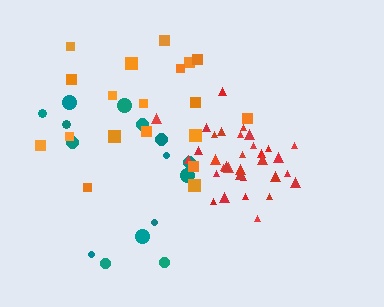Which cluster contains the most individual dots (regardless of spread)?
Red (34).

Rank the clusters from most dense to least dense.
red, orange, teal.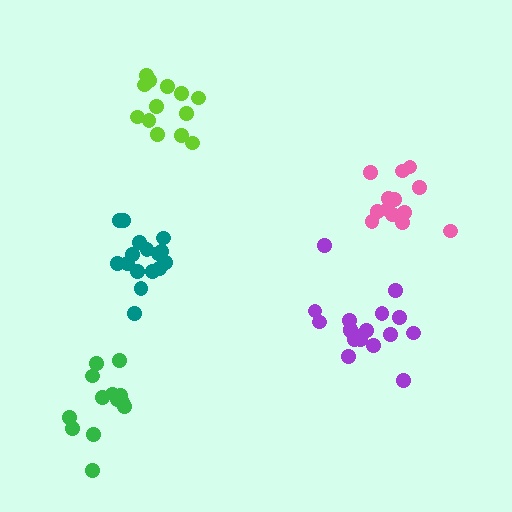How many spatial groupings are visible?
There are 5 spatial groupings.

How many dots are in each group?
Group 1: 18 dots, Group 2: 13 dots, Group 3: 13 dots, Group 4: 16 dots, Group 5: 13 dots (73 total).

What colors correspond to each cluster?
The clusters are colored: purple, pink, green, teal, lime.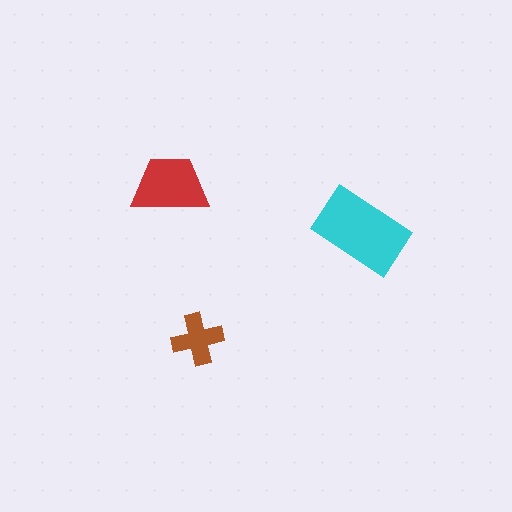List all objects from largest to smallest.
The cyan rectangle, the red trapezoid, the brown cross.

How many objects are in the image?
There are 3 objects in the image.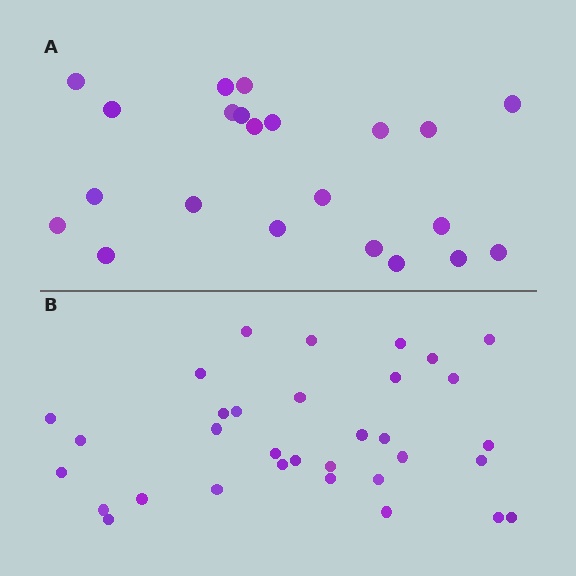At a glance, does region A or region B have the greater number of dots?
Region B (the bottom region) has more dots.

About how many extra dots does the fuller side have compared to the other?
Region B has roughly 12 or so more dots than region A.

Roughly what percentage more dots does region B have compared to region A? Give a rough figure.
About 50% more.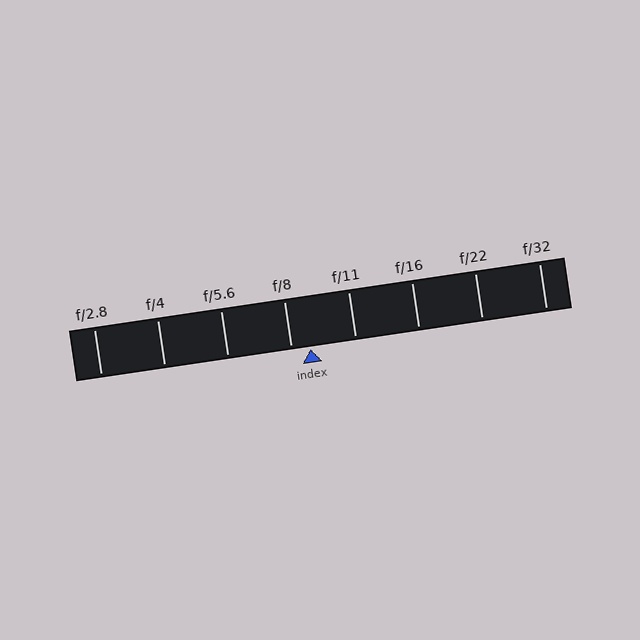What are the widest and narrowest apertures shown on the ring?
The widest aperture shown is f/2.8 and the narrowest is f/32.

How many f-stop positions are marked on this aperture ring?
There are 8 f-stop positions marked.